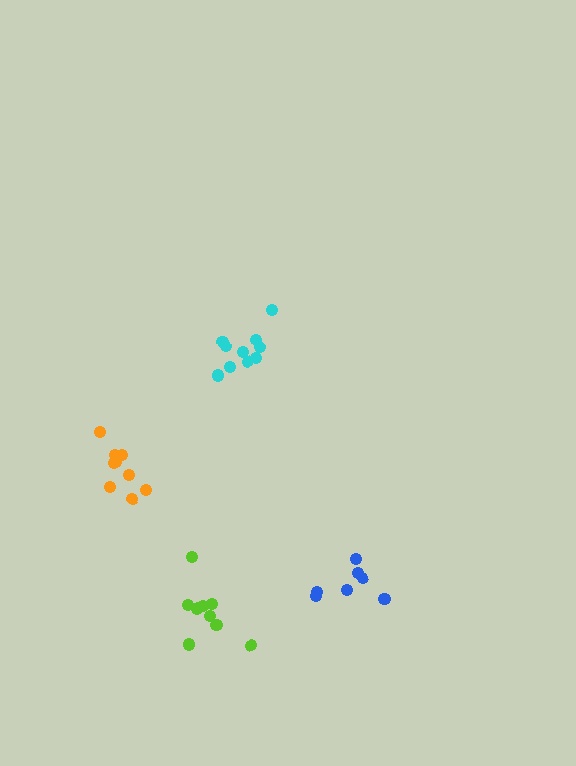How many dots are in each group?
Group 1: 10 dots, Group 2: 7 dots, Group 3: 9 dots, Group 4: 10 dots (36 total).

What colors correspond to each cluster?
The clusters are colored: cyan, blue, orange, lime.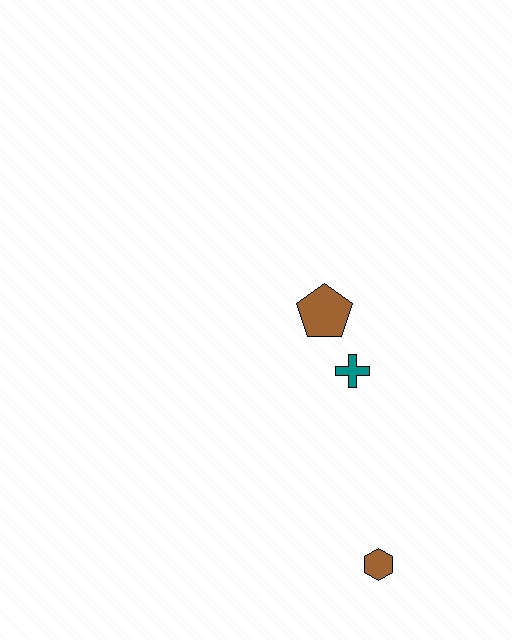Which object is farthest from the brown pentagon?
The brown hexagon is farthest from the brown pentagon.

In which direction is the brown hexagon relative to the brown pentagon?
The brown hexagon is below the brown pentagon.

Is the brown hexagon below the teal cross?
Yes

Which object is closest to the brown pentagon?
The teal cross is closest to the brown pentagon.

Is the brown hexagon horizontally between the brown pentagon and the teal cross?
No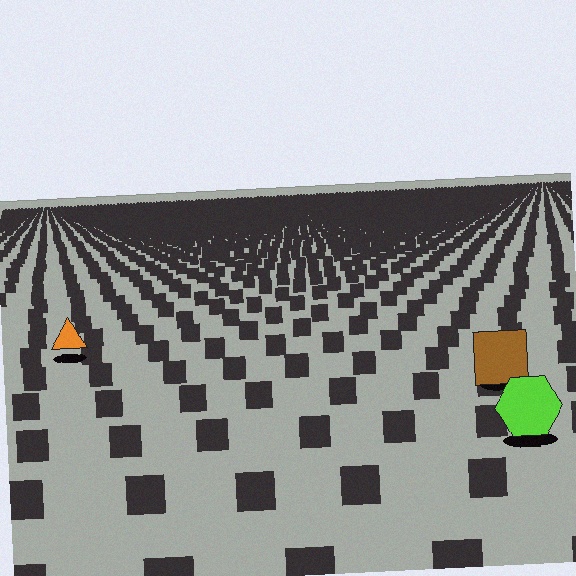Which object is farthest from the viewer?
The orange triangle is farthest from the viewer. It appears smaller and the ground texture around it is denser.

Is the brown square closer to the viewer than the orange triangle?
Yes. The brown square is closer — you can tell from the texture gradient: the ground texture is coarser near it.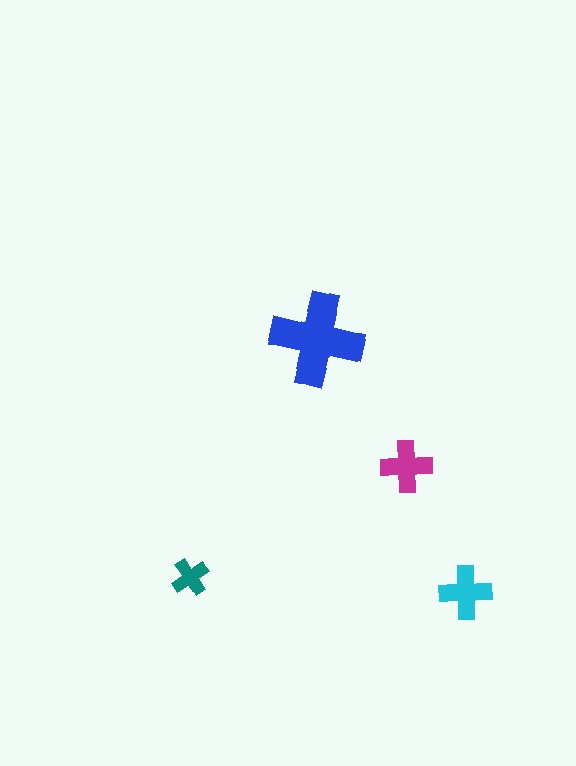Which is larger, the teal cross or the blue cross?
The blue one.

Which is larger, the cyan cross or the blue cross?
The blue one.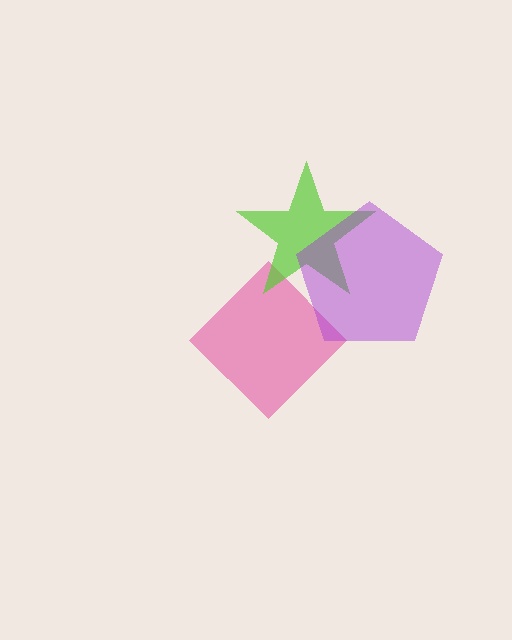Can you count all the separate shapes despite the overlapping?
Yes, there are 3 separate shapes.